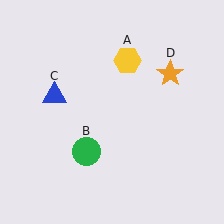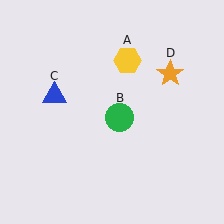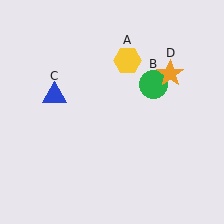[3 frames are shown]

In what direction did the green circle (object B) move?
The green circle (object B) moved up and to the right.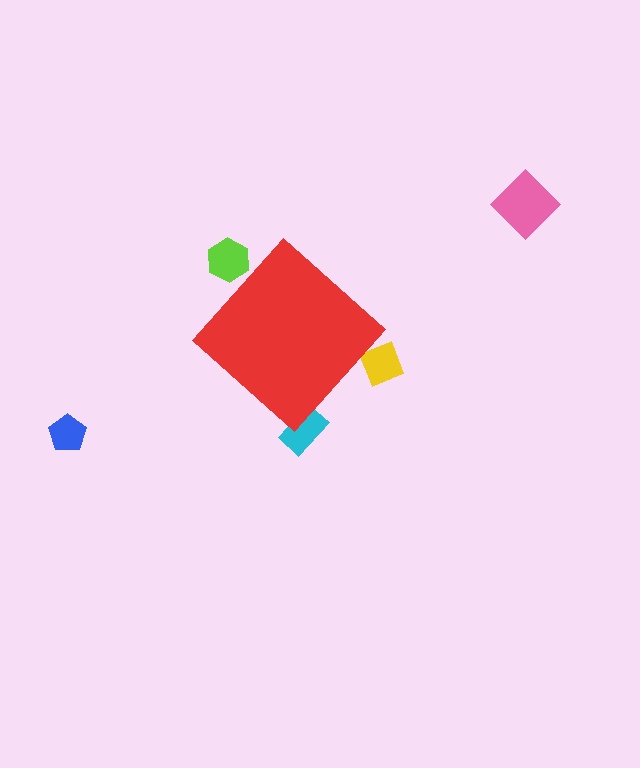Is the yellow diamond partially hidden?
Yes, the yellow diamond is partially hidden behind the red diamond.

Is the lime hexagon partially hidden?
Yes, the lime hexagon is partially hidden behind the red diamond.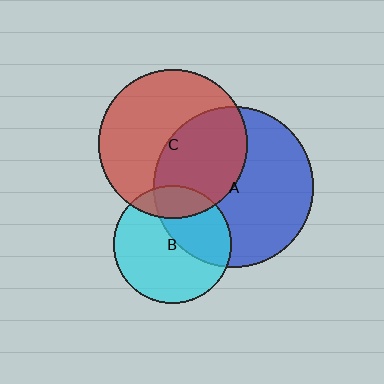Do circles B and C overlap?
Yes.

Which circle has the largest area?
Circle A (blue).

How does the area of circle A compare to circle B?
Approximately 1.8 times.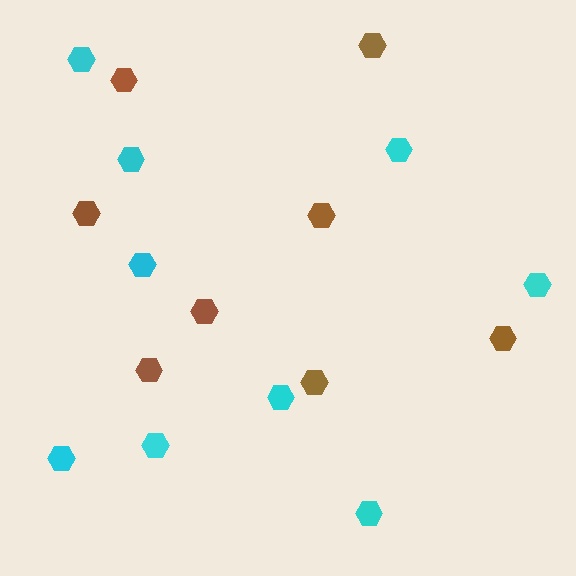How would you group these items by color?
There are 2 groups: one group of brown hexagons (8) and one group of cyan hexagons (9).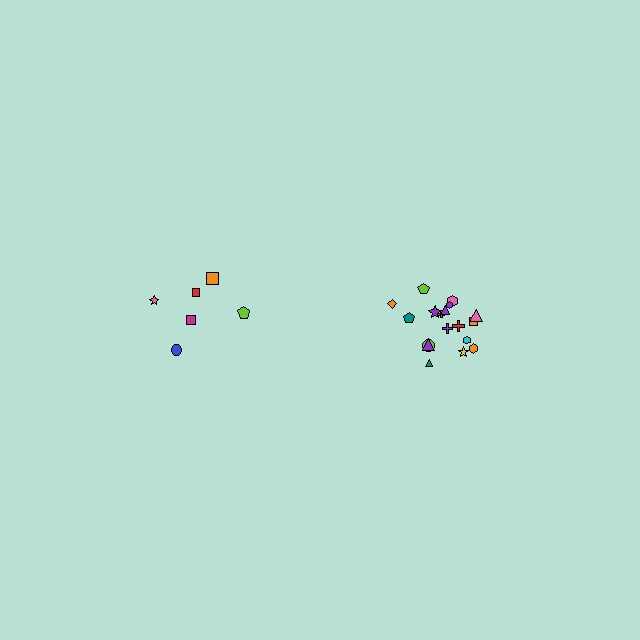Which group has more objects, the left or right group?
The right group.